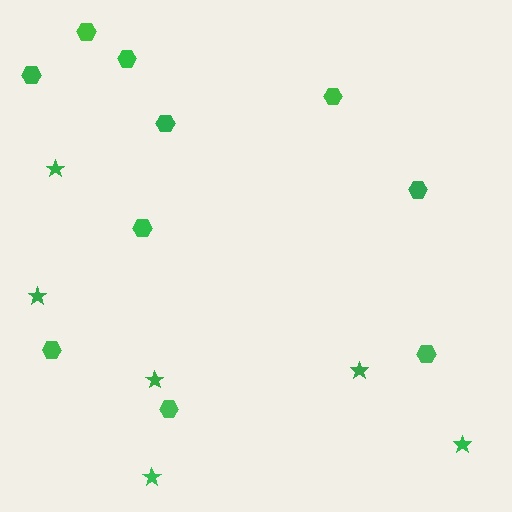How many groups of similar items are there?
There are 2 groups: one group of stars (6) and one group of hexagons (10).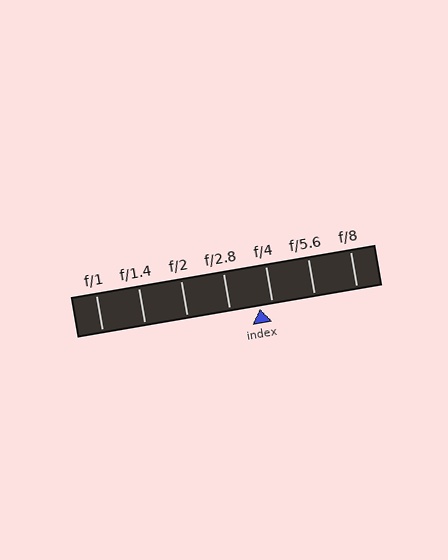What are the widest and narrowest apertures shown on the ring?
The widest aperture shown is f/1 and the narrowest is f/8.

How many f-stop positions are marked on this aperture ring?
There are 7 f-stop positions marked.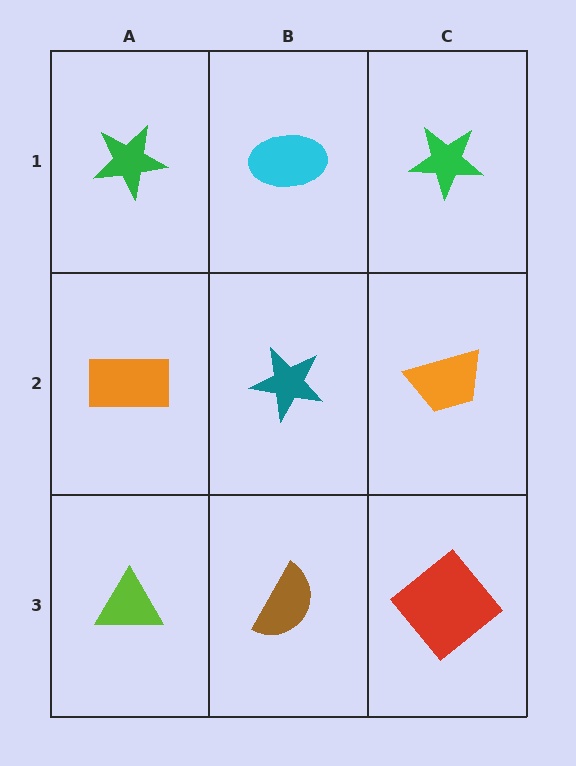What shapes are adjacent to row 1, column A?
An orange rectangle (row 2, column A), a cyan ellipse (row 1, column B).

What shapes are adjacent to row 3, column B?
A teal star (row 2, column B), a lime triangle (row 3, column A), a red diamond (row 3, column C).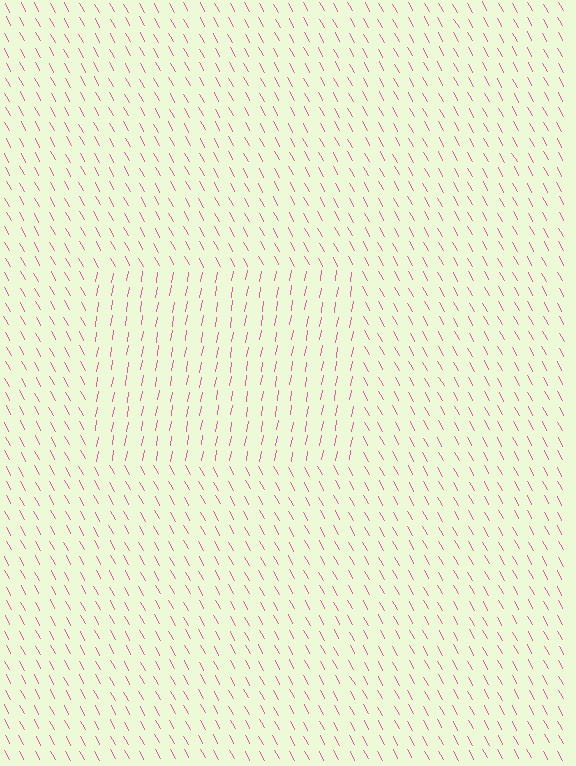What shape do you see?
I see a rectangle.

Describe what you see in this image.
The image is filled with small pink line segments. A rectangle region in the image has lines oriented differently from the surrounding lines, creating a visible texture boundary.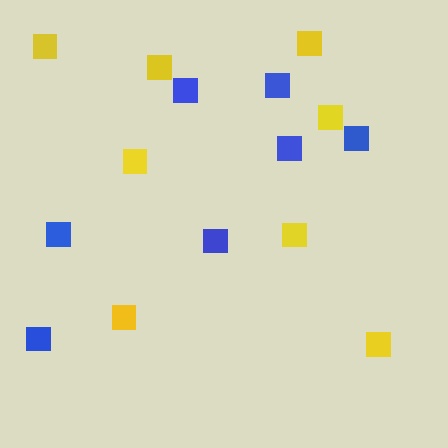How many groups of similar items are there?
There are 2 groups: one group of blue squares (7) and one group of yellow squares (8).